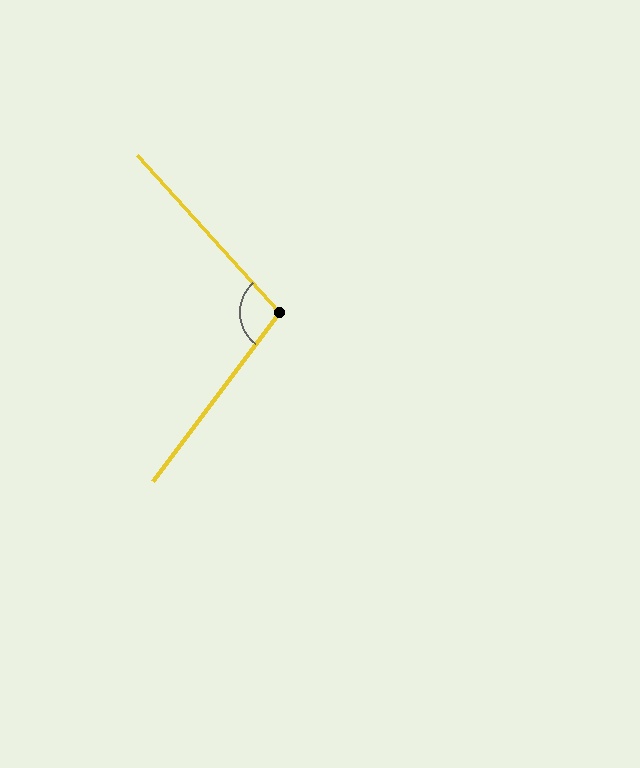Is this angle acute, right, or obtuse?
It is obtuse.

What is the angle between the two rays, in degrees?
Approximately 101 degrees.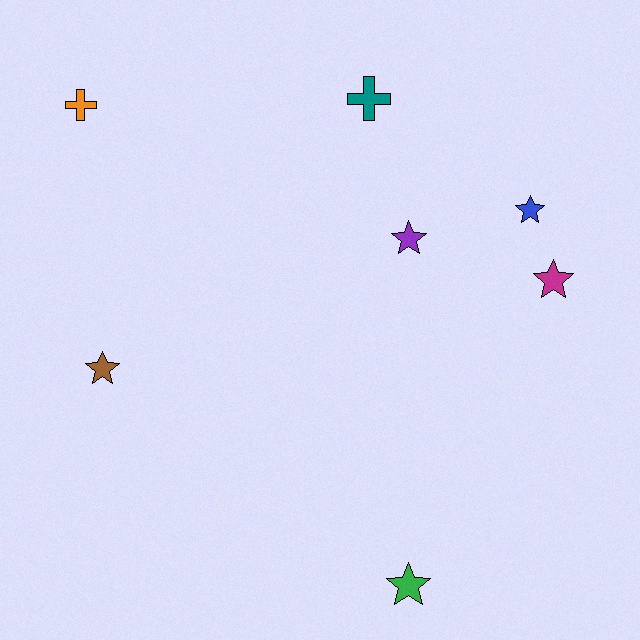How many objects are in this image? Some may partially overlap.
There are 7 objects.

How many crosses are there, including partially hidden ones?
There are 2 crosses.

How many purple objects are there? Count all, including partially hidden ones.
There is 1 purple object.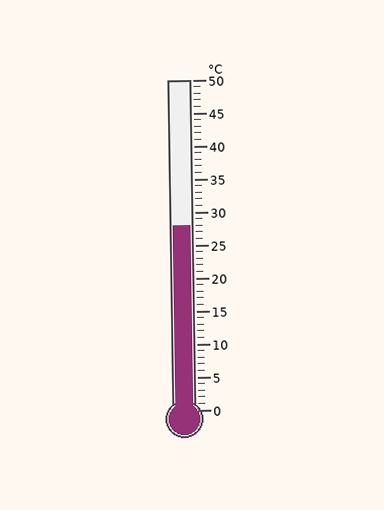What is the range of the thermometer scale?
The thermometer scale ranges from 0°C to 50°C.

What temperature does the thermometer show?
The thermometer shows approximately 28°C.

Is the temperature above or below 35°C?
The temperature is below 35°C.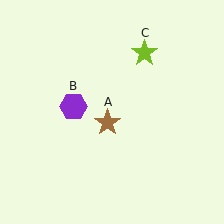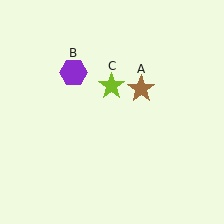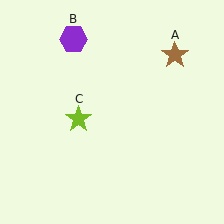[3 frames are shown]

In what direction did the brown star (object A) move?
The brown star (object A) moved up and to the right.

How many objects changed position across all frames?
3 objects changed position: brown star (object A), purple hexagon (object B), lime star (object C).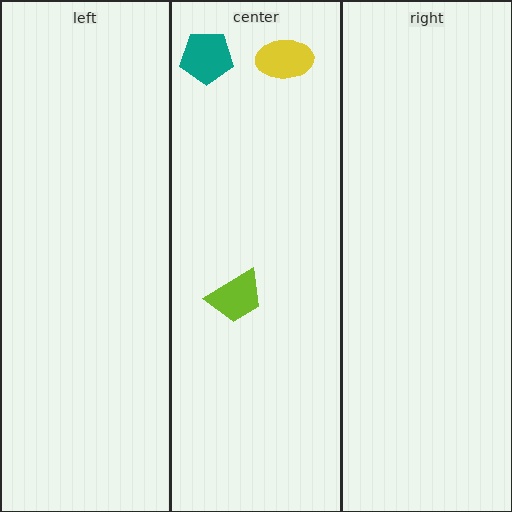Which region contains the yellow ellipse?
The center region.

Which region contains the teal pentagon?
The center region.